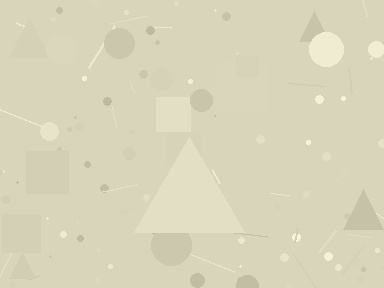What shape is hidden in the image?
A triangle is hidden in the image.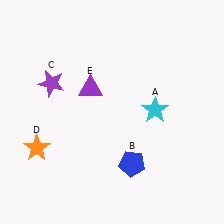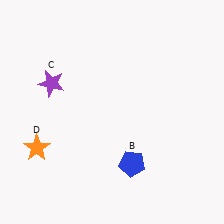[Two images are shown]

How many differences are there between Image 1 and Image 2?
There are 2 differences between the two images.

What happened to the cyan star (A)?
The cyan star (A) was removed in Image 2. It was in the top-right area of Image 1.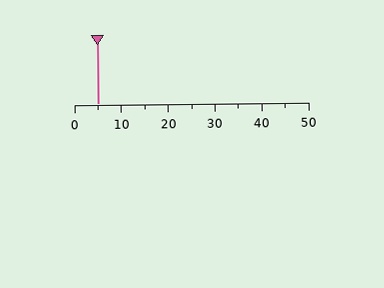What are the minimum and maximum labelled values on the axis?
The axis runs from 0 to 50.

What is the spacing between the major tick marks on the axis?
The major ticks are spaced 10 apart.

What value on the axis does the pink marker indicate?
The marker indicates approximately 5.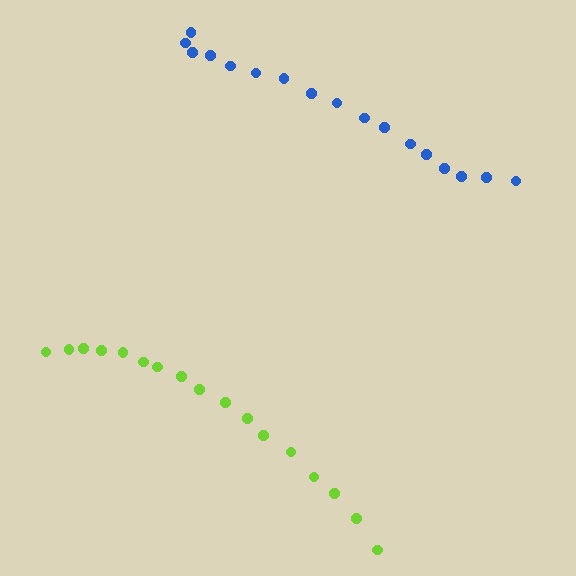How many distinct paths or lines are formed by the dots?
There are 2 distinct paths.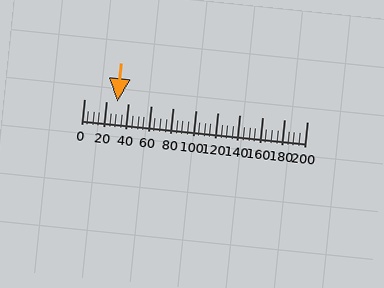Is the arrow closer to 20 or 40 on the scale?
The arrow is closer to 20.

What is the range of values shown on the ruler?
The ruler shows values from 0 to 200.